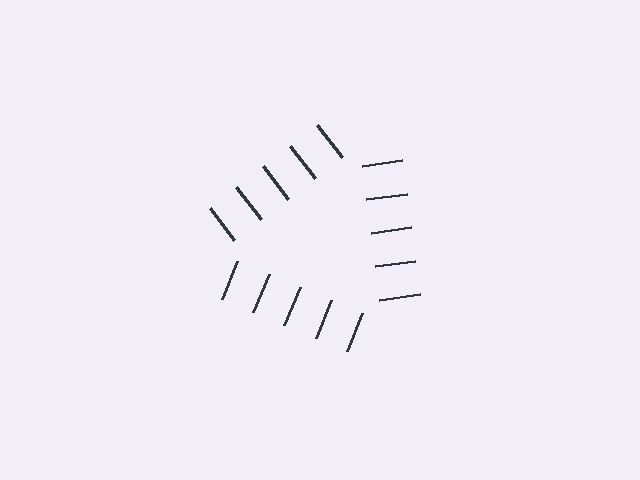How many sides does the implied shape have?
3 sides — the line-ends trace a triangle.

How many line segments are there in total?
15 — 5 along each of the 3 edges.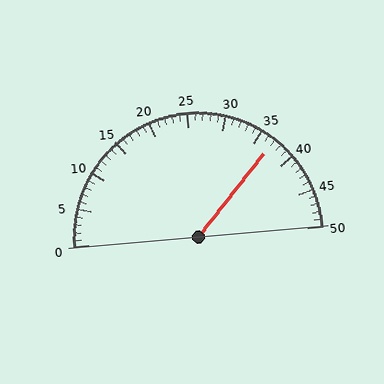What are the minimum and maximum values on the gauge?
The gauge ranges from 0 to 50.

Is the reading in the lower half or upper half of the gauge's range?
The reading is in the upper half of the range (0 to 50).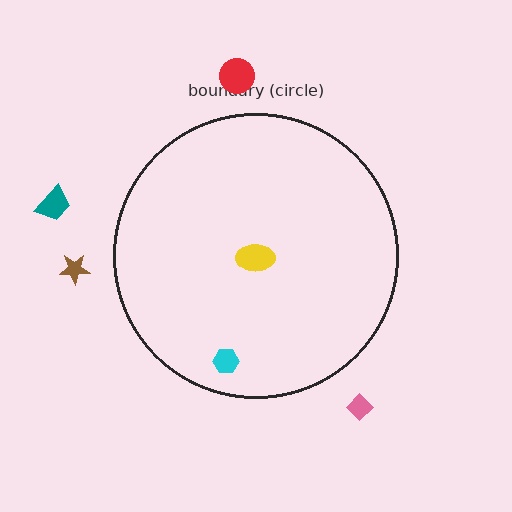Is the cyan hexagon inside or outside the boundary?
Inside.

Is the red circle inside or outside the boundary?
Outside.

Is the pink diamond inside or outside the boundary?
Outside.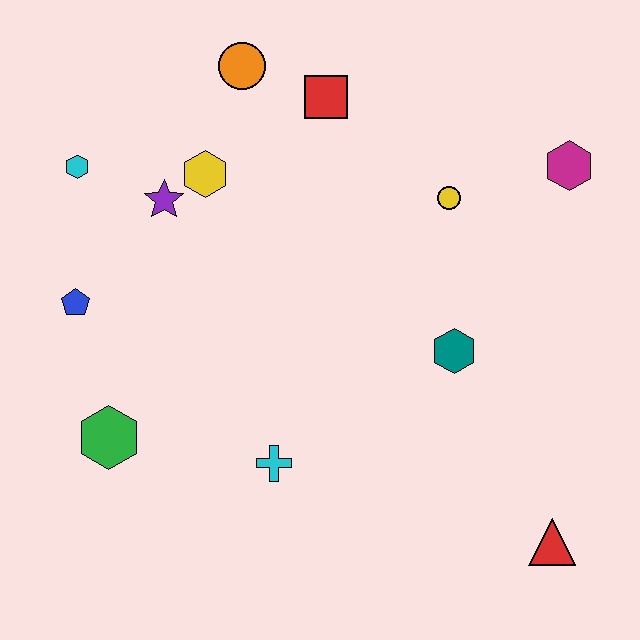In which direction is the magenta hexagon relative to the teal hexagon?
The magenta hexagon is above the teal hexagon.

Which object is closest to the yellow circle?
The magenta hexagon is closest to the yellow circle.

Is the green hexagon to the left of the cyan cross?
Yes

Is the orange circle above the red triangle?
Yes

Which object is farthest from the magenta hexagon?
The green hexagon is farthest from the magenta hexagon.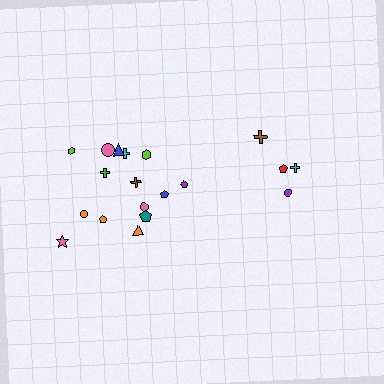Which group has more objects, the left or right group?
The left group.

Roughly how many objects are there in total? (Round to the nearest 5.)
Roughly 20 objects in total.